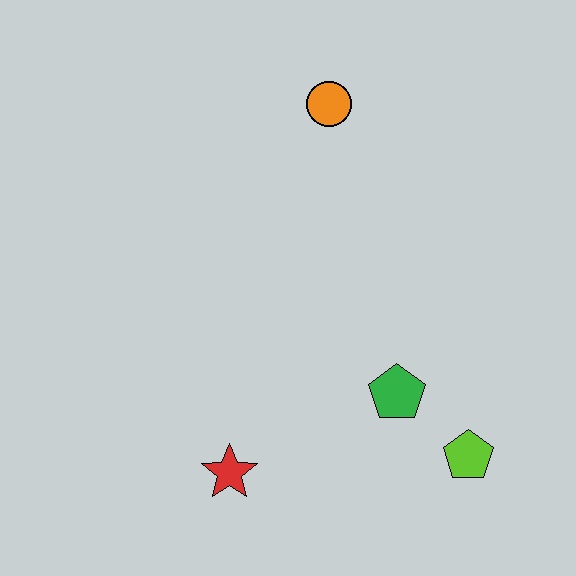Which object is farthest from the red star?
The orange circle is farthest from the red star.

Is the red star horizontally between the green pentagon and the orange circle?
No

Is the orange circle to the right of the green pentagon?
No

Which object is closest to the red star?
The green pentagon is closest to the red star.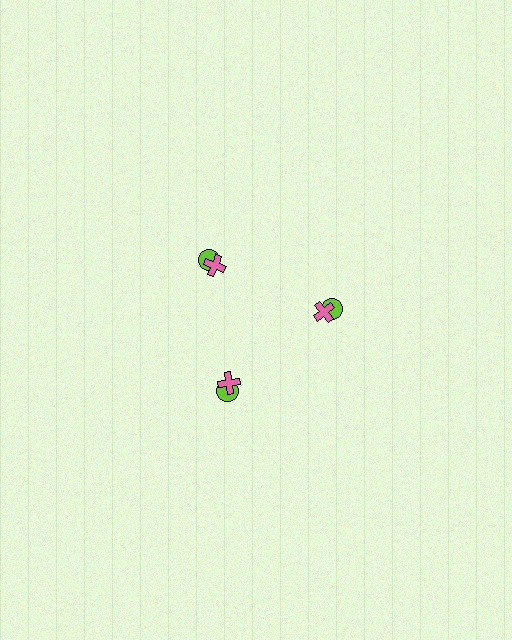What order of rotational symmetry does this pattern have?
This pattern has 3-fold rotational symmetry.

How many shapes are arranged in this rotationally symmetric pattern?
There are 6 shapes, arranged in 3 groups of 2.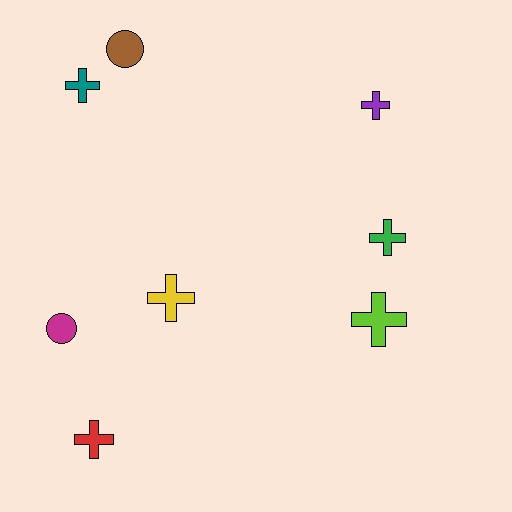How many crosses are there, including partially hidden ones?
There are 6 crosses.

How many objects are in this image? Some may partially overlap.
There are 8 objects.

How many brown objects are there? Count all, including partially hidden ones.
There is 1 brown object.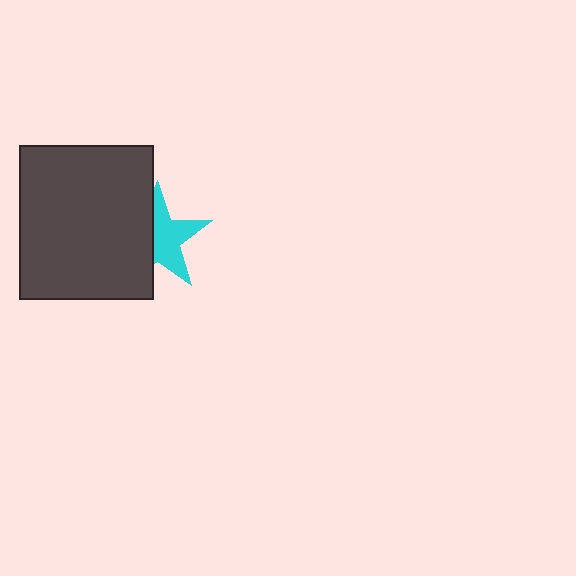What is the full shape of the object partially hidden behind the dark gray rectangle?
The partially hidden object is a cyan star.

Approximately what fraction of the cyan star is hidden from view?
Roughly 43% of the cyan star is hidden behind the dark gray rectangle.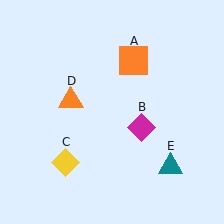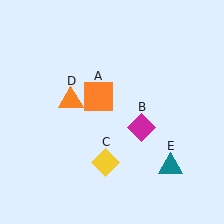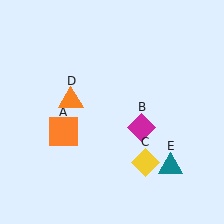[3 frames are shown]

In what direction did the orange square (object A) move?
The orange square (object A) moved down and to the left.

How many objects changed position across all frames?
2 objects changed position: orange square (object A), yellow diamond (object C).